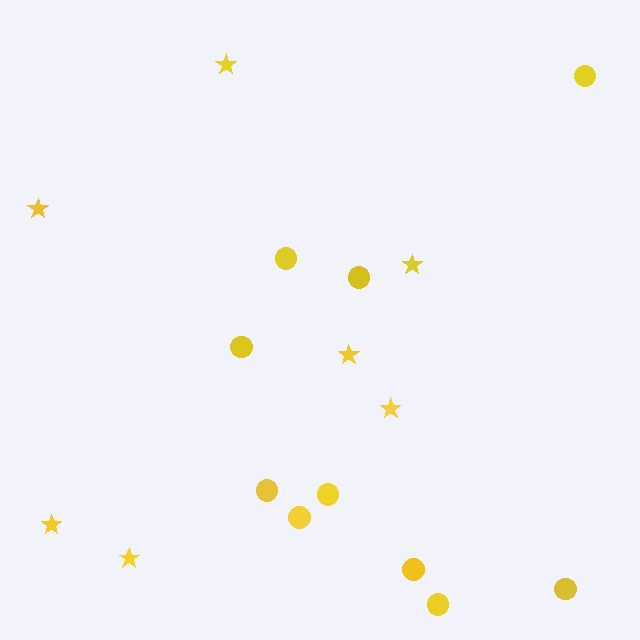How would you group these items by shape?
There are 2 groups: one group of stars (7) and one group of circles (10).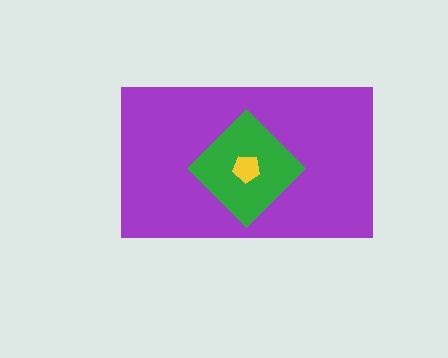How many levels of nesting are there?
3.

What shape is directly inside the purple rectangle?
The green diamond.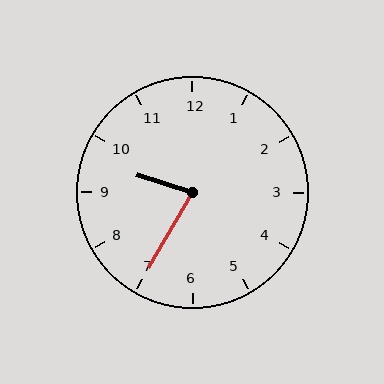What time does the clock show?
9:35.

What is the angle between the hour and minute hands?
Approximately 78 degrees.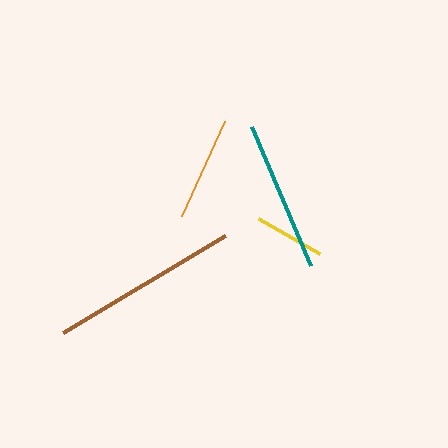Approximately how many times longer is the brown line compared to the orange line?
The brown line is approximately 1.8 times the length of the orange line.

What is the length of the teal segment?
The teal segment is approximately 151 pixels long.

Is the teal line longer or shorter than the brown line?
The brown line is longer than the teal line.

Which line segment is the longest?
The brown line is the longest at approximately 189 pixels.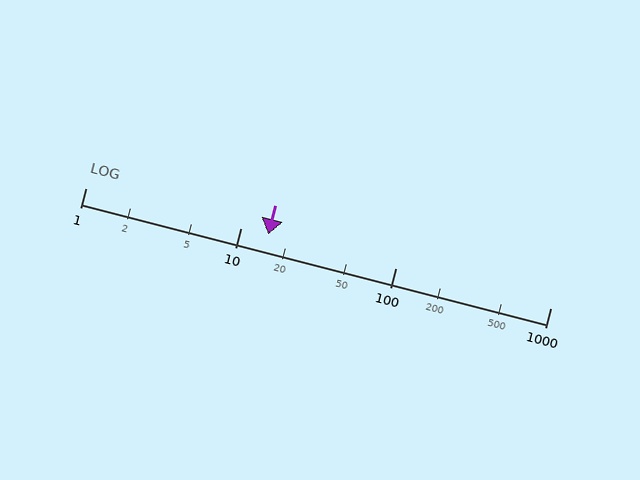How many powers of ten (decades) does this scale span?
The scale spans 3 decades, from 1 to 1000.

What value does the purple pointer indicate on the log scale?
The pointer indicates approximately 15.